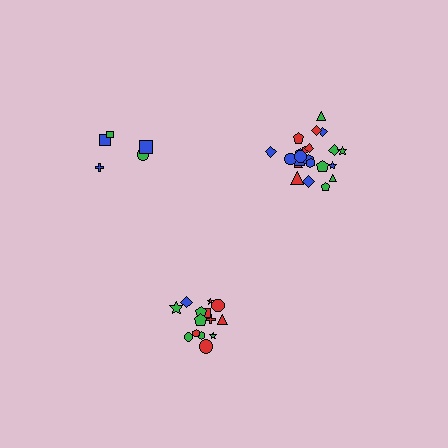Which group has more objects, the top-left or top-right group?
The top-right group.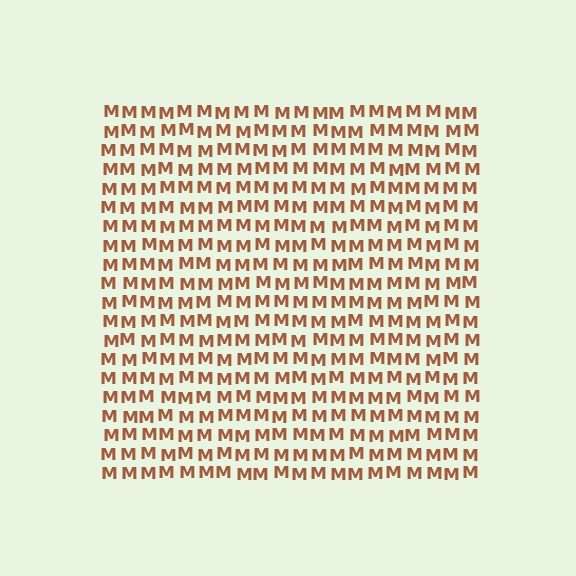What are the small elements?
The small elements are letter M's.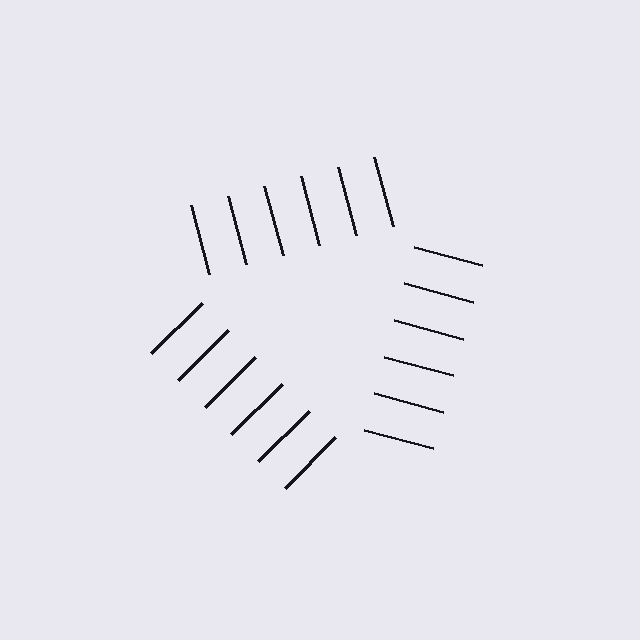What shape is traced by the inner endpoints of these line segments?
An illusory triangle — the line segments terminate on its edges but no continuous stroke is drawn.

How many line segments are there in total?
18 — 6 along each of the 3 edges.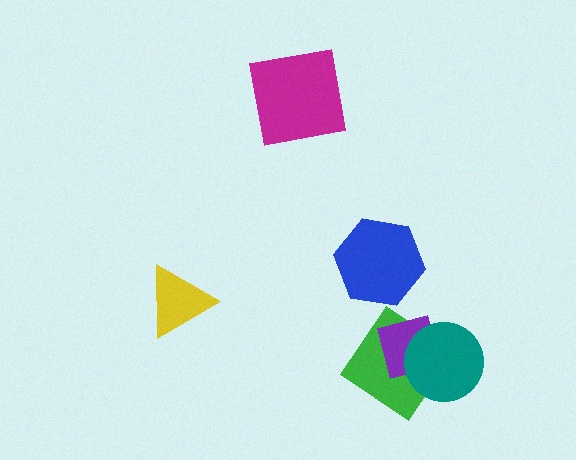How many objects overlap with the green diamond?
2 objects overlap with the green diamond.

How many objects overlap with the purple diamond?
2 objects overlap with the purple diamond.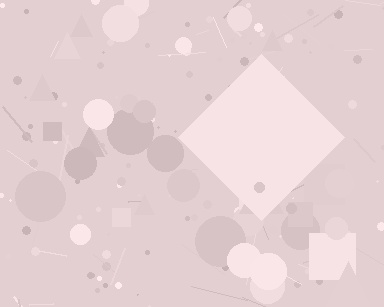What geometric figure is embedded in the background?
A diamond is embedded in the background.